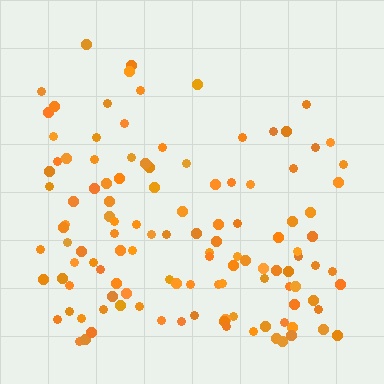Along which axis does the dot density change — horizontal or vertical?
Vertical.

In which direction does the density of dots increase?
From top to bottom, with the bottom side densest.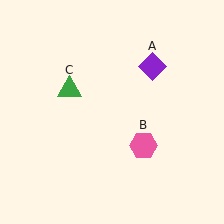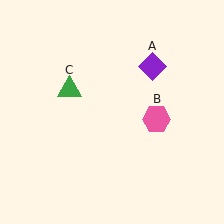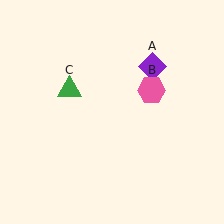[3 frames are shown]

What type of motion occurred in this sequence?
The pink hexagon (object B) rotated counterclockwise around the center of the scene.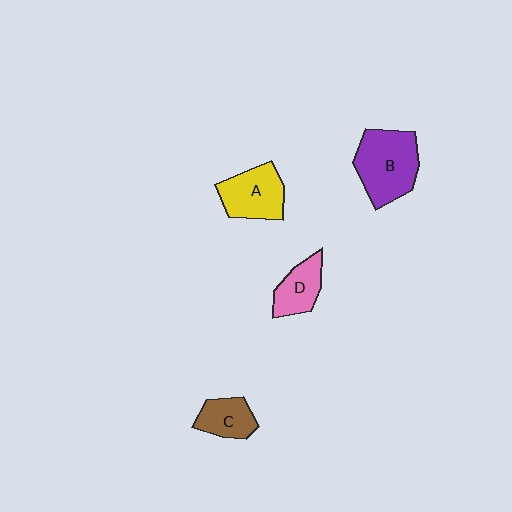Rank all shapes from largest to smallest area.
From largest to smallest: B (purple), A (yellow), D (pink), C (brown).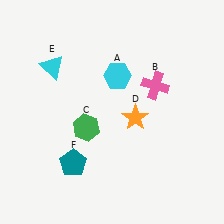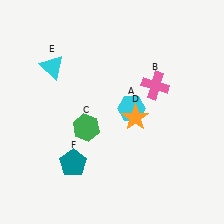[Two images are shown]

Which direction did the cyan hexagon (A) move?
The cyan hexagon (A) moved down.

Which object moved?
The cyan hexagon (A) moved down.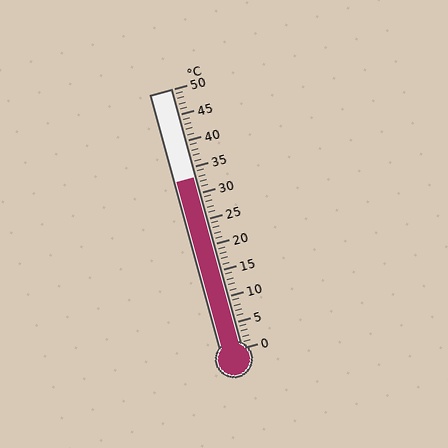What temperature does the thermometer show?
The thermometer shows approximately 33°C.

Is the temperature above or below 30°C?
The temperature is above 30°C.